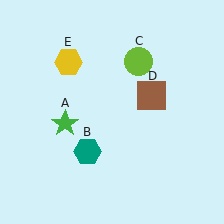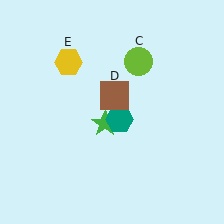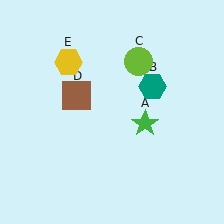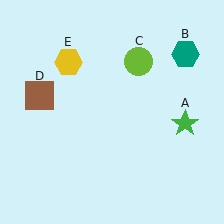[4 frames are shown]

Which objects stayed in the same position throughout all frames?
Lime circle (object C) and yellow hexagon (object E) remained stationary.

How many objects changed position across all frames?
3 objects changed position: green star (object A), teal hexagon (object B), brown square (object D).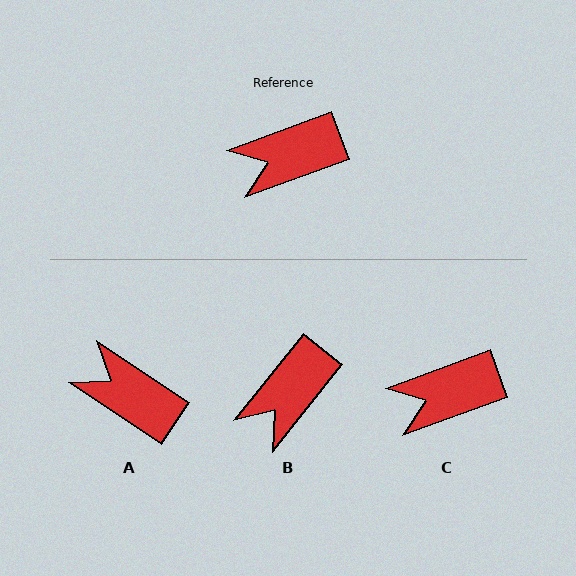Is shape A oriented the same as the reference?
No, it is off by about 54 degrees.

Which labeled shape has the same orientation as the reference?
C.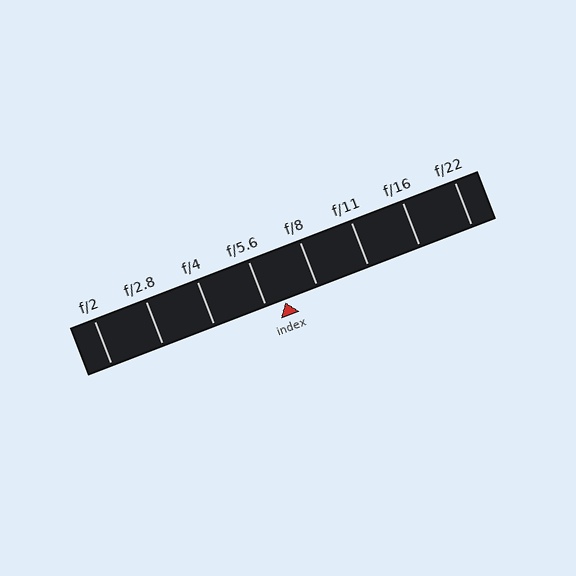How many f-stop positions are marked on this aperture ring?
There are 8 f-stop positions marked.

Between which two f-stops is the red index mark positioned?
The index mark is between f/5.6 and f/8.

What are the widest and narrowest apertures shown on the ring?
The widest aperture shown is f/2 and the narrowest is f/22.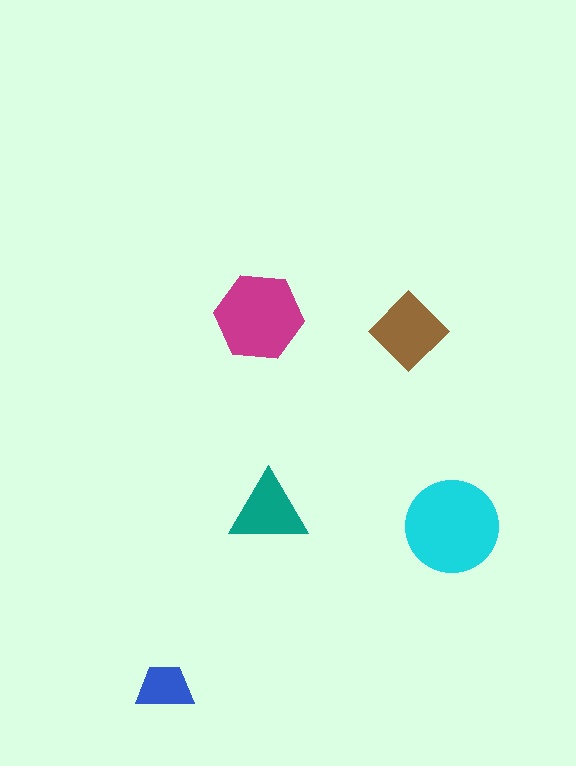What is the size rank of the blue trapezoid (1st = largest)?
5th.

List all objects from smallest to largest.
The blue trapezoid, the teal triangle, the brown diamond, the magenta hexagon, the cyan circle.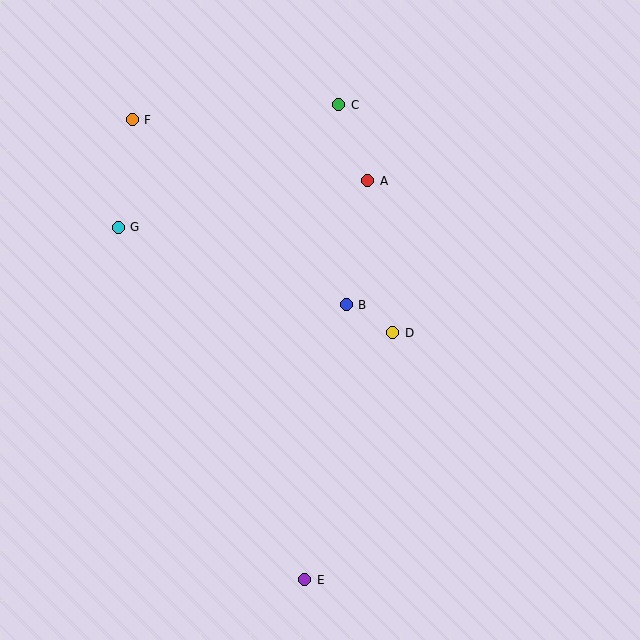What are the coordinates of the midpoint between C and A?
The midpoint between C and A is at (353, 143).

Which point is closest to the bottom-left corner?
Point E is closest to the bottom-left corner.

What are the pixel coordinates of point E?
Point E is at (305, 580).